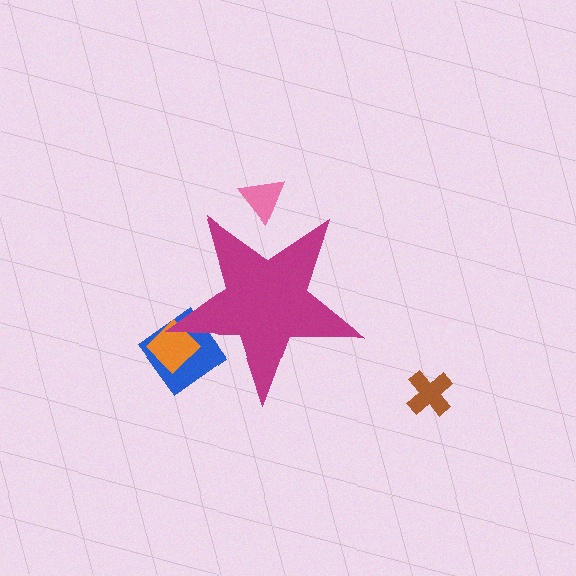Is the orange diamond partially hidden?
Yes, the orange diamond is partially hidden behind the magenta star.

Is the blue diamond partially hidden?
Yes, the blue diamond is partially hidden behind the magenta star.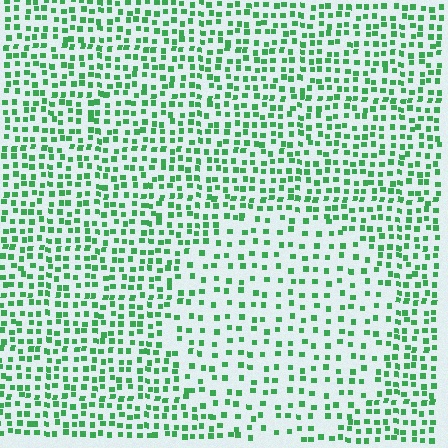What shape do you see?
I see a circle.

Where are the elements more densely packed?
The elements are more densely packed outside the circle boundary.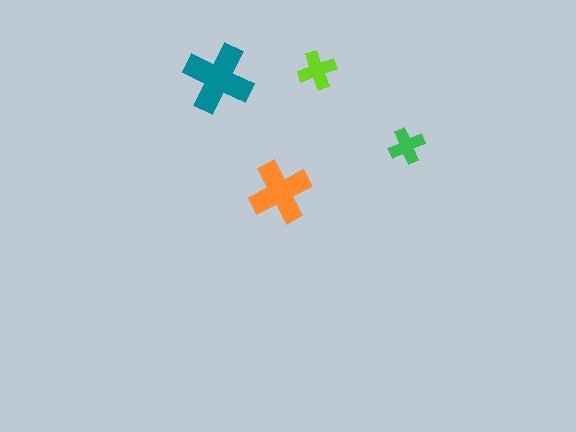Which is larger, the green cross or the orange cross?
The orange one.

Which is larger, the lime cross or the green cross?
The lime one.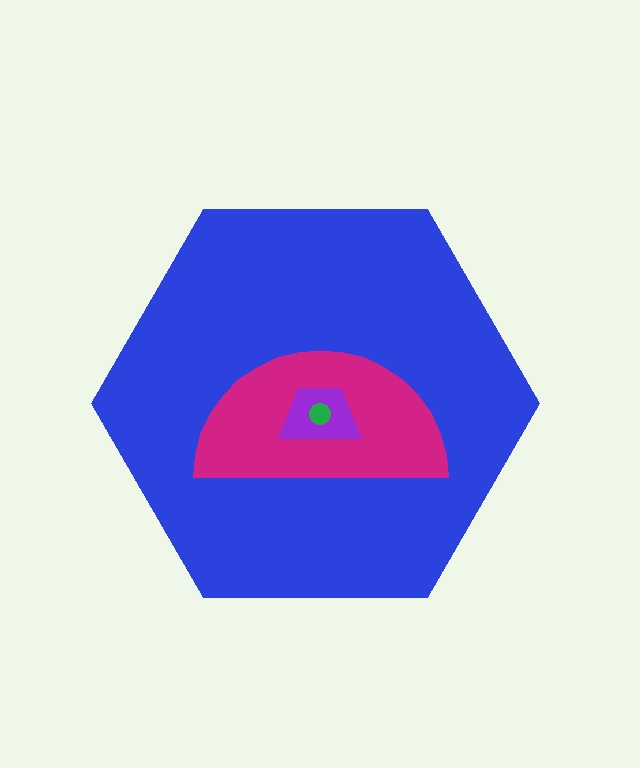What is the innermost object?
The green circle.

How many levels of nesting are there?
4.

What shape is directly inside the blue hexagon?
The magenta semicircle.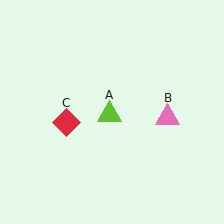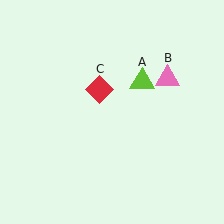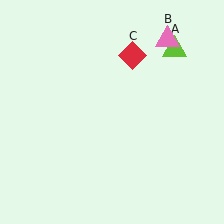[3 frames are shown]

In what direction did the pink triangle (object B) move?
The pink triangle (object B) moved up.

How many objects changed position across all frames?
3 objects changed position: lime triangle (object A), pink triangle (object B), red diamond (object C).